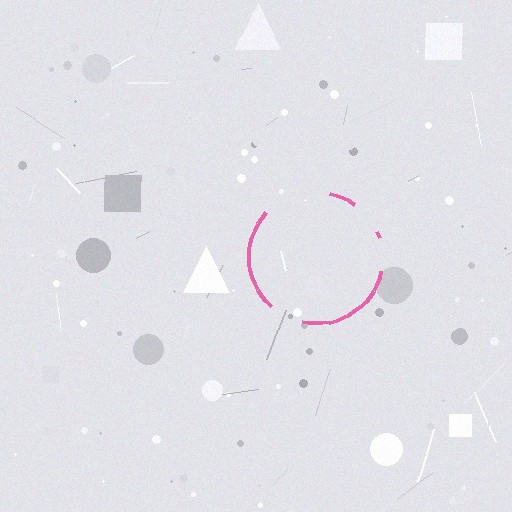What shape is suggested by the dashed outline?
The dashed outline suggests a circle.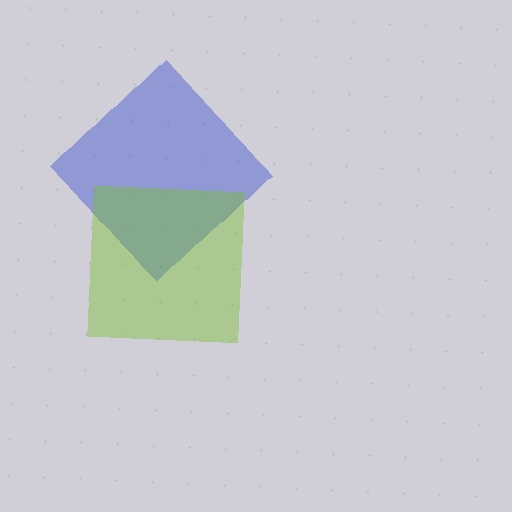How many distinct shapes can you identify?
There are 2 distinct shapes: a blue diamond, a lime square.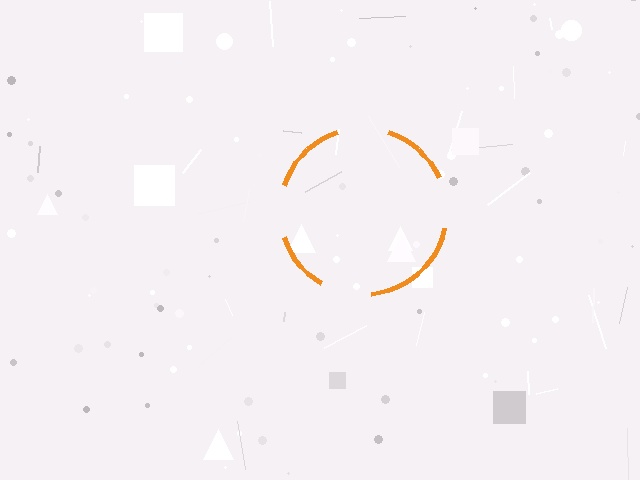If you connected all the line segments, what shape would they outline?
They would outline a circle.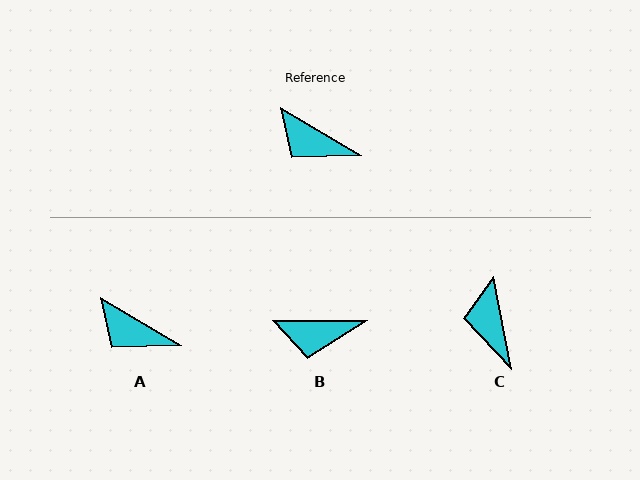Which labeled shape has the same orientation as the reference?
A.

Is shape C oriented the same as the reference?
No, it is off by about 48 degrees.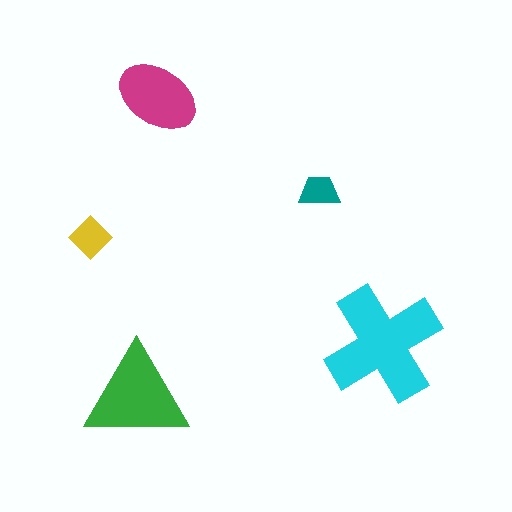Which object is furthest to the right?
The cyan cross is rightmost.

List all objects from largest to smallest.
The cyan cross, the green triangle, the magenta ellipse, the yellow diamond, the teal trapezoid.